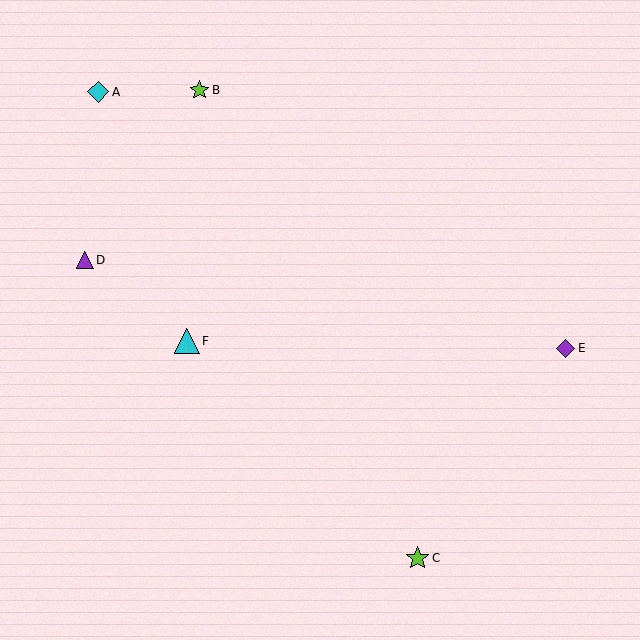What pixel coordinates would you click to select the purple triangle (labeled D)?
Click at (85, 260) to select the purple triangle D.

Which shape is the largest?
The cyan triangle (labeled F) is the largest.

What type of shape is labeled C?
Shape C is a lime star.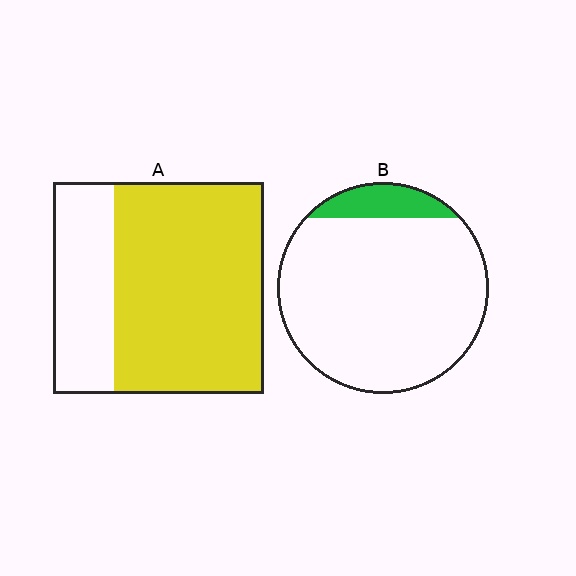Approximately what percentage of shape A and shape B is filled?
A is approximately 70% and B is approximately 10%.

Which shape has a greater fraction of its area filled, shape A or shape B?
Shape A.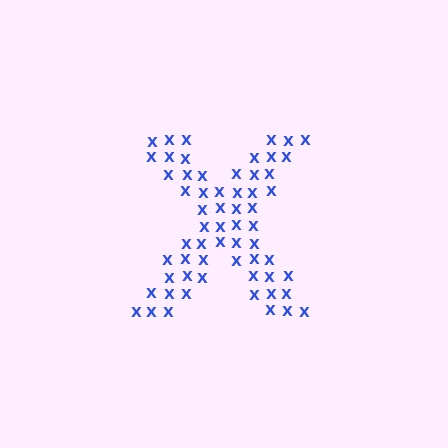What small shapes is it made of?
It is made of small letter X's.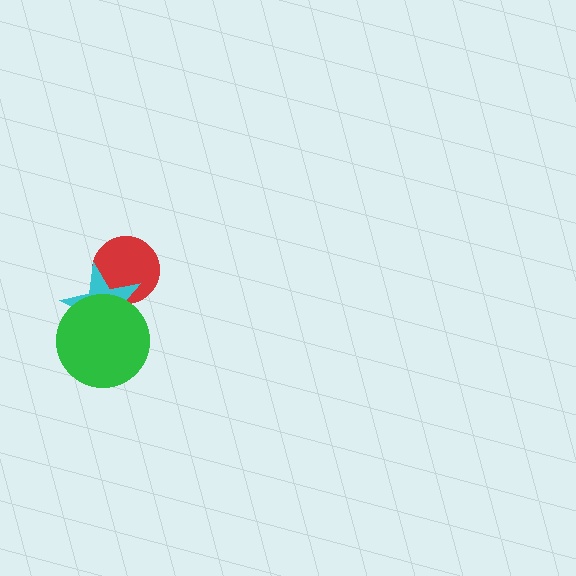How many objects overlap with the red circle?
1 object overlaps with the red circle.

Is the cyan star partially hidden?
Yes, it is partially covered by another shape.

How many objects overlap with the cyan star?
2 objects overlap with the cyan star.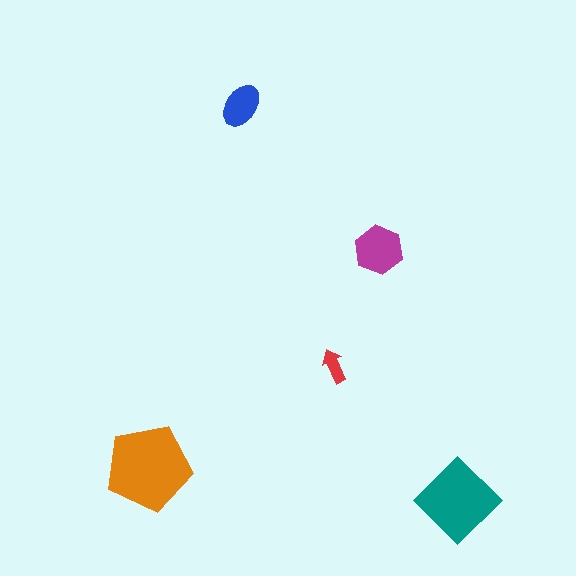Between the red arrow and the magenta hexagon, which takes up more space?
The magenta hexagon.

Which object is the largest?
The orange pentagon.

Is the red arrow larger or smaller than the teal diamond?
Smaller.